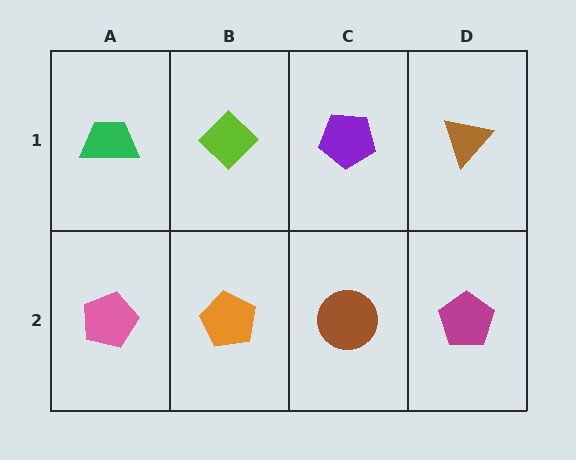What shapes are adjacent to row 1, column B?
An orange pentagon (row 2, column B), a green trapezoid (row 1, column A), a purple pentagon (row 1, column C).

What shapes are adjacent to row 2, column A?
A green trapezoid (row 1, column A), an orange pentagon (row 2, column B).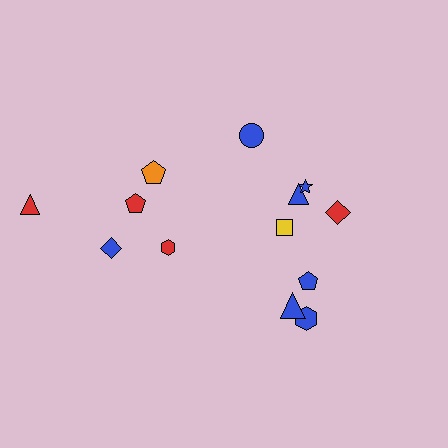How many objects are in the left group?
There are 5 objects.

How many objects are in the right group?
There are 8 objects.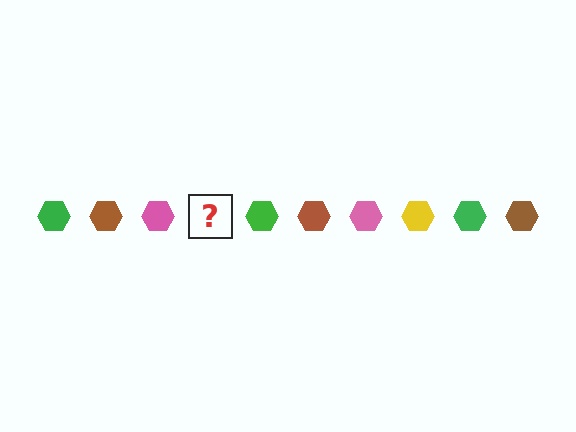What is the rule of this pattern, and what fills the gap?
The rule is that the pattern cycles through green, brown, pink, yellow hexagons. The gap should be filled with a yellow hexagon.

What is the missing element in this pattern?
The missing element is a yellow hexagon.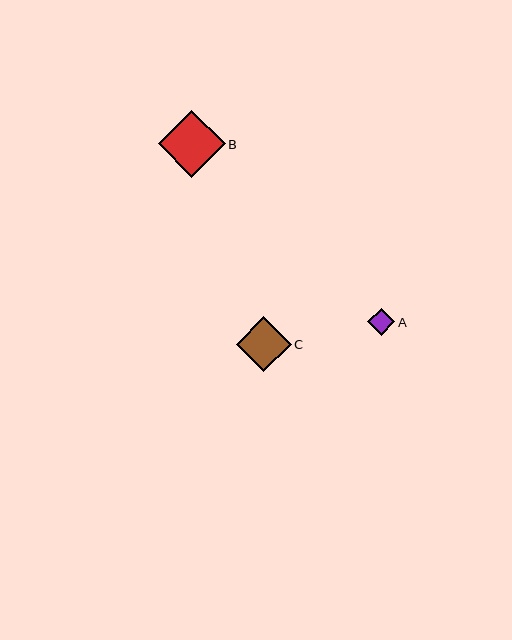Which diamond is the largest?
Diamond B is the largest with a size of approximately 66 pixels.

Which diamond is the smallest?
Diamond A is the smallest with a size of approximately 28 pixels.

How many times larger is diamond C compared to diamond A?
Diamond C is approximately 2.0 times the size of diamond A.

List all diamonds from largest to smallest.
From largest to smallest: B, C, A.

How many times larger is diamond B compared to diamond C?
Diamond B is approximately 1.2 times the size of diamond C.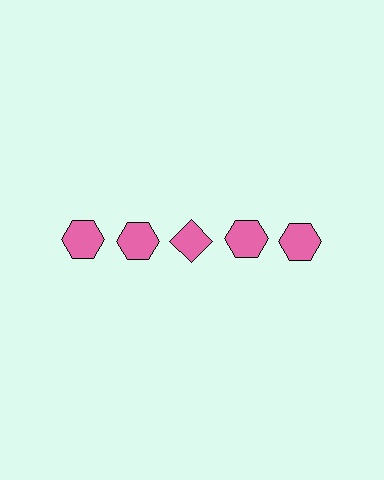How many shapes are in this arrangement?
There are 5 shapes arranged in a grid pattern.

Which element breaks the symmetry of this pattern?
The pink diamond in the top row, center column breaks the symmetry. All other shapes are pink hexagons.